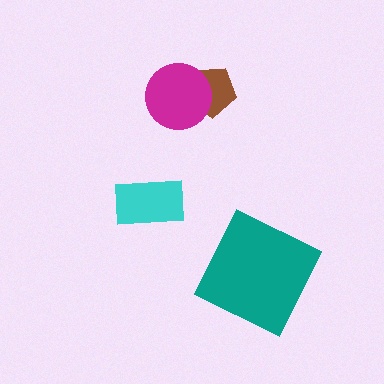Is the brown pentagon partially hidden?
Yes, it is partially covered by another shape.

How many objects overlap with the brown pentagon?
1 object overlaps with the brown pentagon.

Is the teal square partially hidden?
No, no other shape covers it.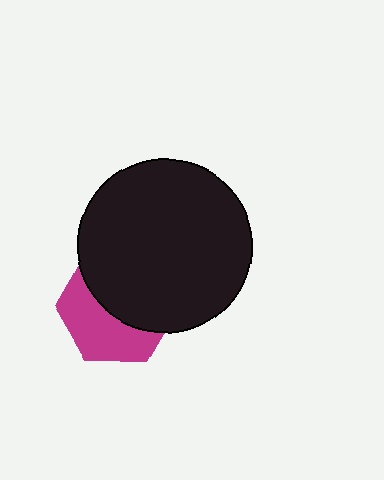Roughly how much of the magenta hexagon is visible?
About half of it is visible (roughly 45%).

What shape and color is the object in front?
The object in front is a black circle.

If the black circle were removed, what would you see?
You would see the complete magenta hexagon.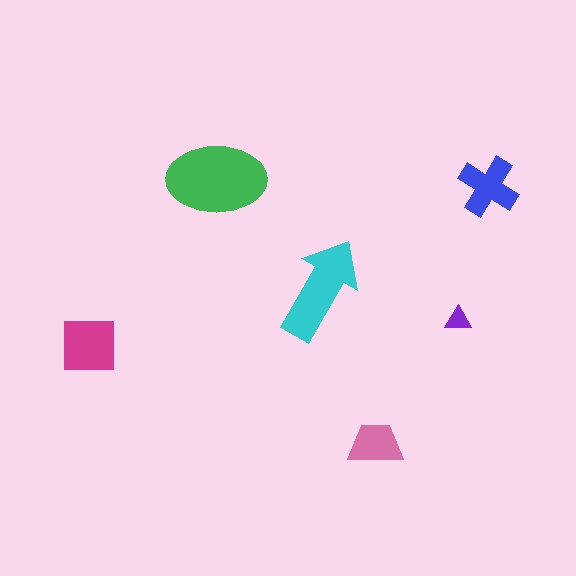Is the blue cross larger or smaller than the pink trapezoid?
Larger.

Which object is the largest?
The green ellipse.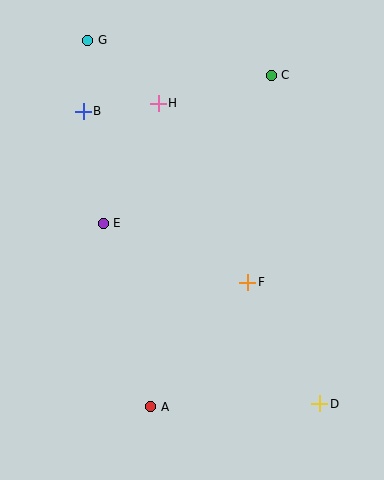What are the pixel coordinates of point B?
Point B is at (83, 111).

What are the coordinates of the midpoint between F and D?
The midpoint between F and D is at (284, 343).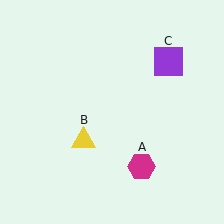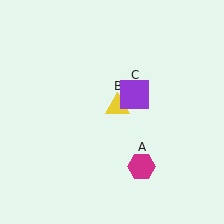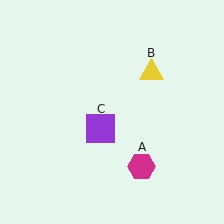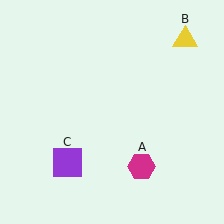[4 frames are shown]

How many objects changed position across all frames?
2 objects changed position: yellow triangle (object B), purple square (object C).